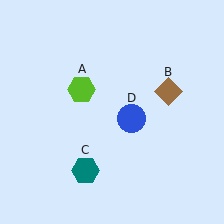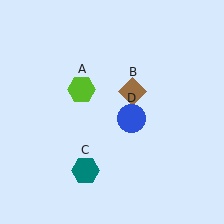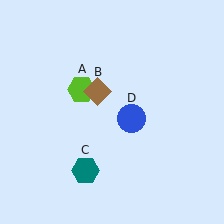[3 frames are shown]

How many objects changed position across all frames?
1 object changed position: brown diamond (object B).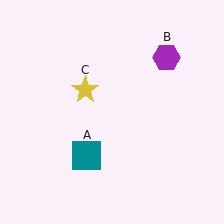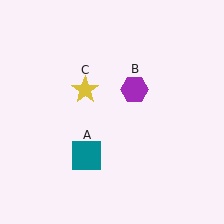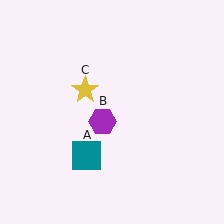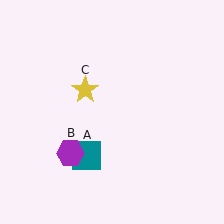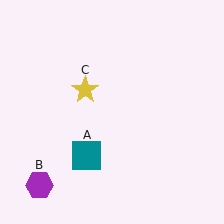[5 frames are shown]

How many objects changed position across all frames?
1 object changed position: purple hexagon (object B).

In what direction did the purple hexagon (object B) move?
The purple hexagon (object B) moved down and to the left.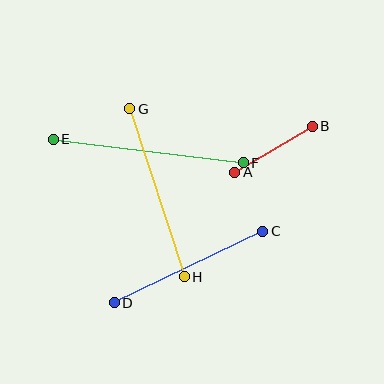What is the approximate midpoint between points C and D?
The midpoint is at approximately (189, 267) pixels.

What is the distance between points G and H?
The distance is approximately 177 pixels.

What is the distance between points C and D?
The distance is approximately 165 pixels.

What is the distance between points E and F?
The distance is approximately 191 pixels.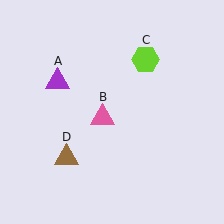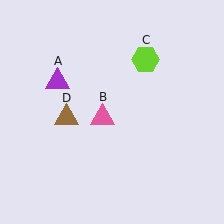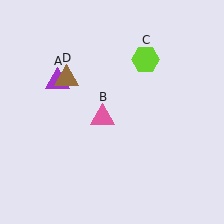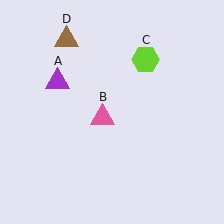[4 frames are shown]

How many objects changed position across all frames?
1 object changed position: brown triangle (object D).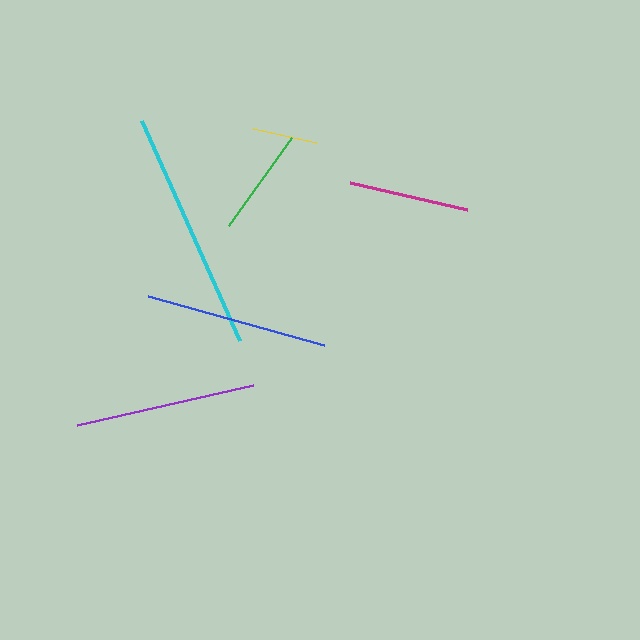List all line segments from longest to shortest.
From longest to shortest: cyan, blue, purple, magenta, green, yellow.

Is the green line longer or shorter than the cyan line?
The cyan line is longer than the green line.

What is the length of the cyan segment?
The cyan segment is approximately 240 pixels long.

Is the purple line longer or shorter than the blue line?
The blue line is longer than the purple line.